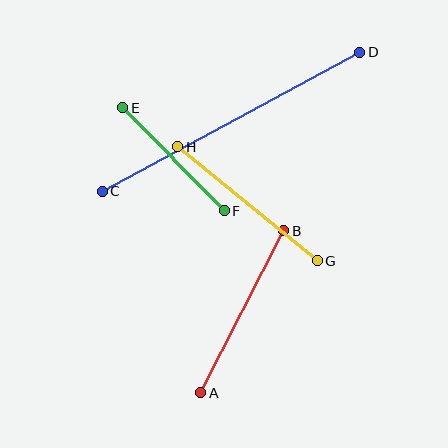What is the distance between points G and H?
The distance is approximately 180 pixels.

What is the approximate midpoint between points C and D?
The midpoint is at approximately (231, 122) pixels.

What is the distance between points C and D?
The distance is approximately 293 pixels.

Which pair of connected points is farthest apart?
Points C and D are farthest apart.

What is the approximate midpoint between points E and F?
The midpoint is at approximately (174, 159) pixels.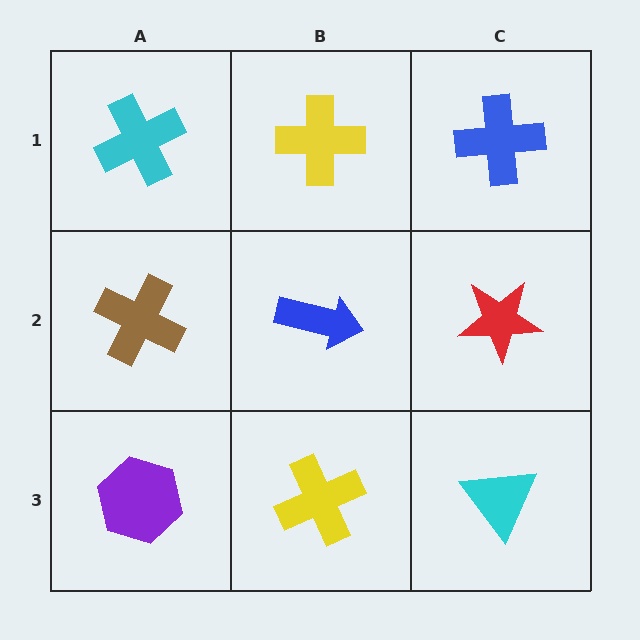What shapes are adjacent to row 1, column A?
A brown cross (row 2, column A), a yellow cross (row 1, column B).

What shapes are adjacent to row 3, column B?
A blue arrow (row 2, column B), a purple hexagon (row 3, column A), a cyan triangle (row 3, column C).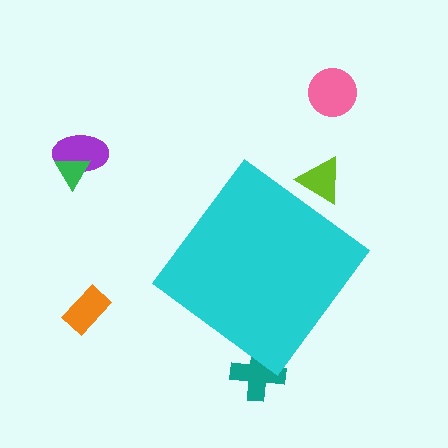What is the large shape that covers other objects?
A cyan diamond.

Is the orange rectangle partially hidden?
No, the orange rectangle is fully visible.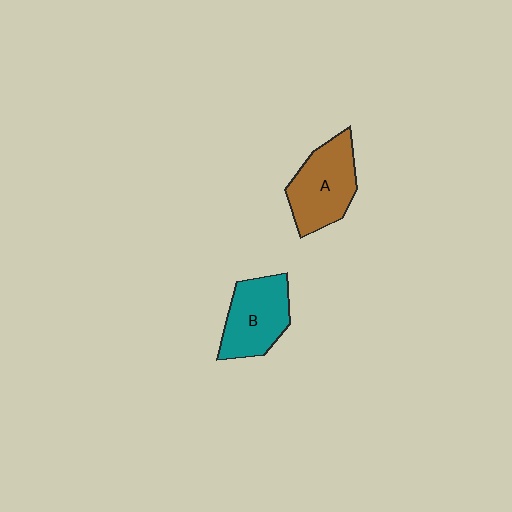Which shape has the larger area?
Shape A (brown).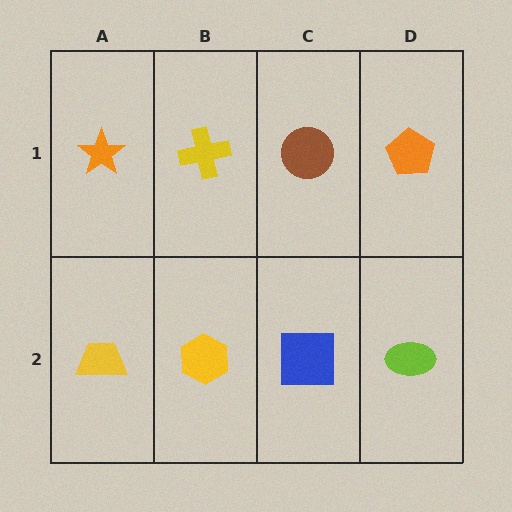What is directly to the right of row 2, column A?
A yellow hexagon.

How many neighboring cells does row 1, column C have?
3.